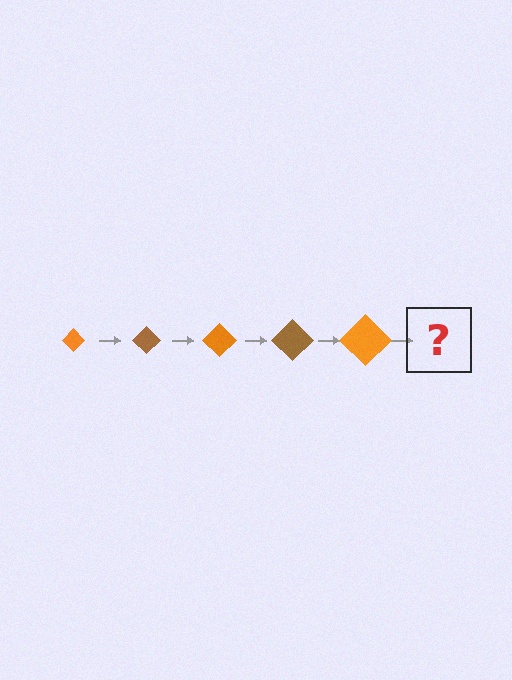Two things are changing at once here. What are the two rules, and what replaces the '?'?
The two rules are that the diamond grows larger each step and the color cycles through orange and brown. The '?' should be a brown diamond, larger than the previous one.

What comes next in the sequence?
The next element should be a brown diamond, larger than the previous one.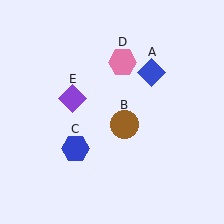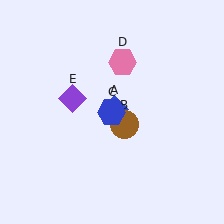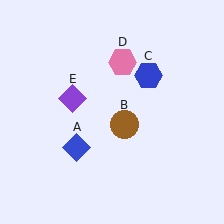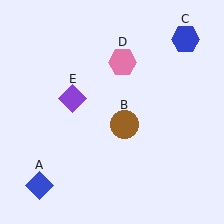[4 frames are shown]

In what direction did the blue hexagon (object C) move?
The blue hexagon (object C) moved up and to the right.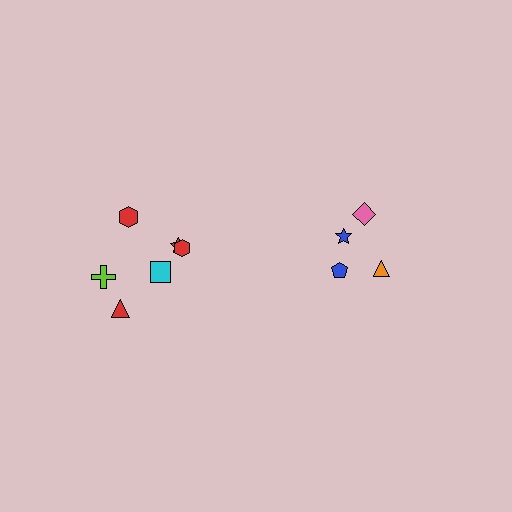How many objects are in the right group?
There are 4 objects.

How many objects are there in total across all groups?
There are 10 objects.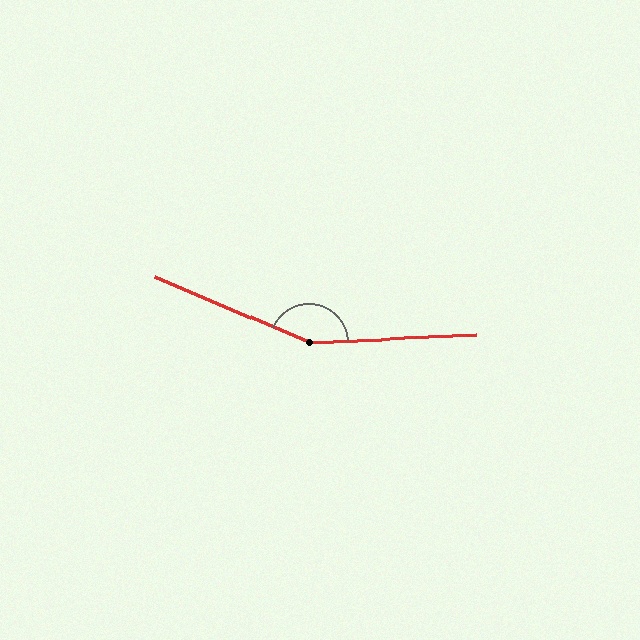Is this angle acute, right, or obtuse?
It is obtuse.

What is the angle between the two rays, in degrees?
Approximately 154 degrees.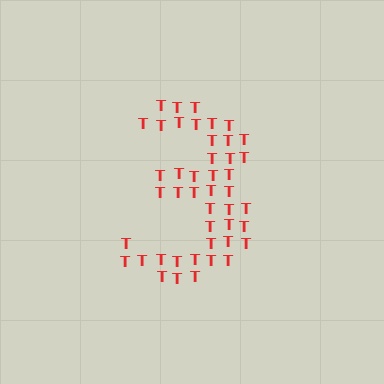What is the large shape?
The large shape is the digit 3.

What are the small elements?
The small elements are letter T's.